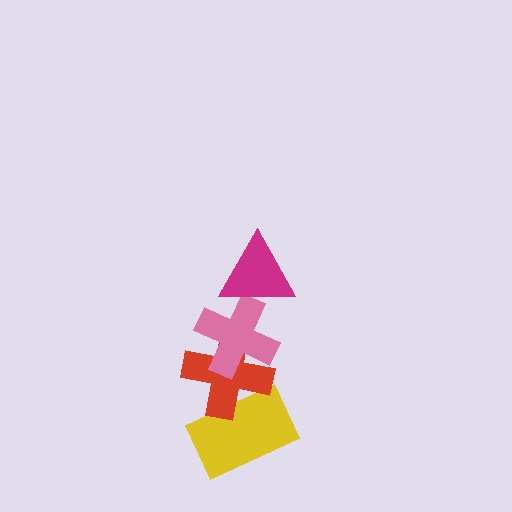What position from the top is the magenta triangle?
The magenta triangle is 1st from the top.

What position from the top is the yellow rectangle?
The yellow rectangle is 4th from the top.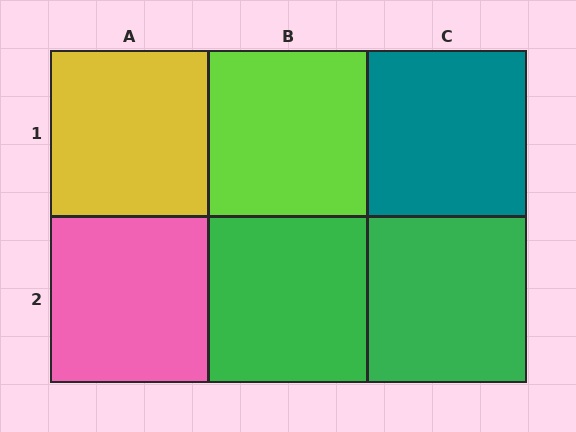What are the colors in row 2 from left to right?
Pink, green, green.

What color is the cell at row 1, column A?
Yellow.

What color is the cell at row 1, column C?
Teal.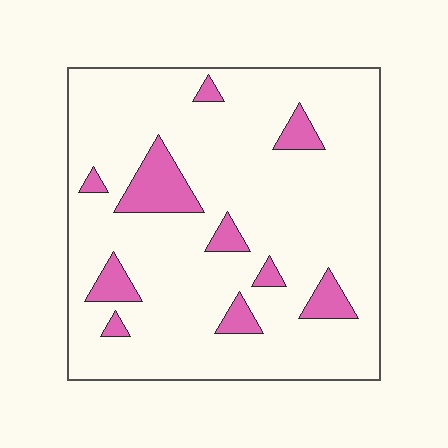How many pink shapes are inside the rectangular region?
10.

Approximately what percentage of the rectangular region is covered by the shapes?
Approximately 10%.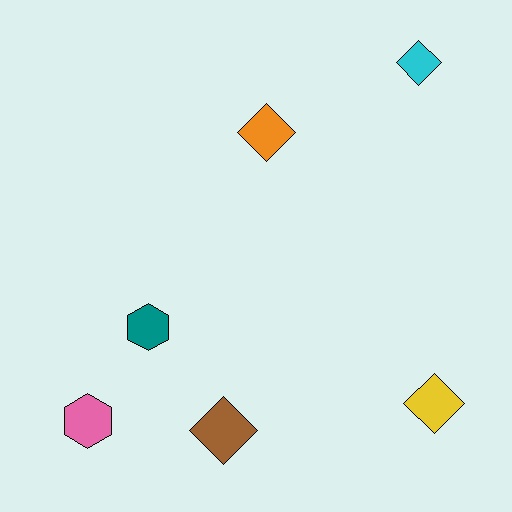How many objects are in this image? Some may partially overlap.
There are 6 objects.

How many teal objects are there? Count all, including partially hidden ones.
There is 1 teal object.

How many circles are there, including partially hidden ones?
There are no circles.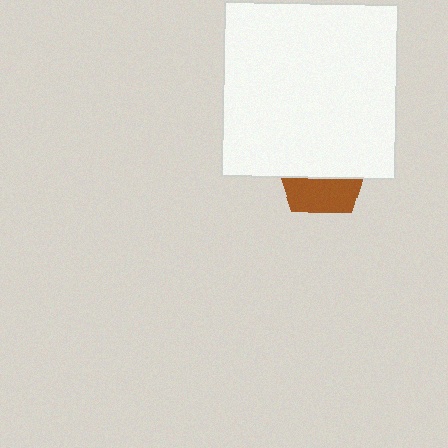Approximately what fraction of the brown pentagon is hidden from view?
Roughly 62% of the brown pentagon is hidden behind the white square.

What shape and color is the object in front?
The object in front is a white square.